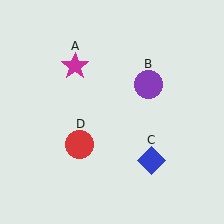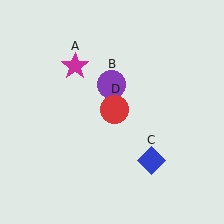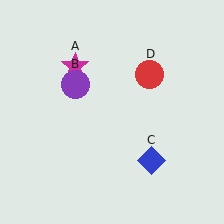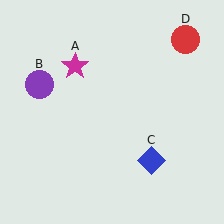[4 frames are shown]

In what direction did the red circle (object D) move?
The red circle (object D) moved up and to the right.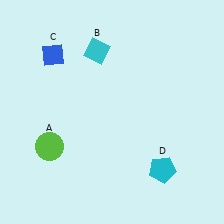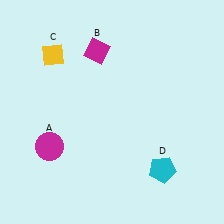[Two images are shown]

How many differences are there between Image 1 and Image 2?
There are 3 differences between the two images.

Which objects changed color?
A changed from lime to magenta. B changed from cyan to magenta. C changed from blue to yellow.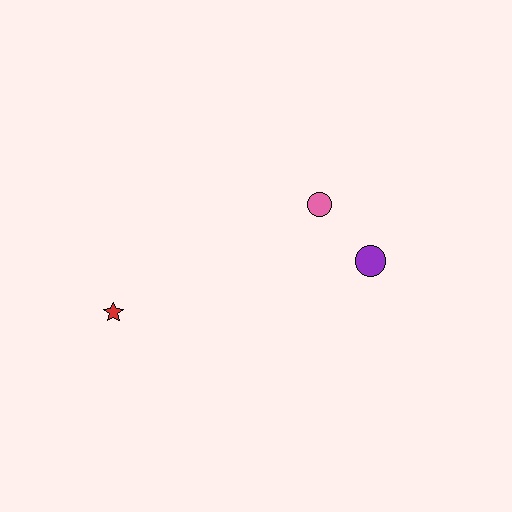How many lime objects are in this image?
There are no lime objects.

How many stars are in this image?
There is 1 star.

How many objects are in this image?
There are 3 objects.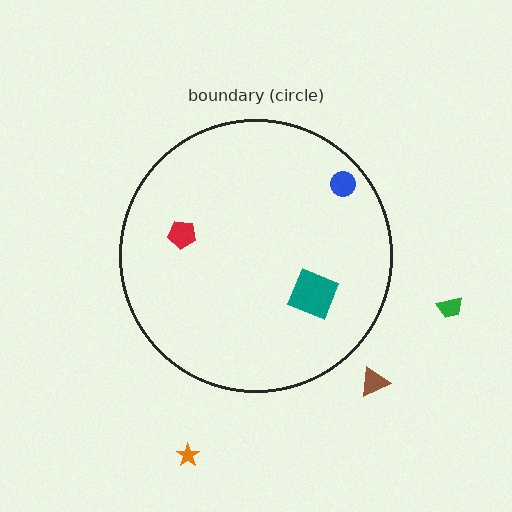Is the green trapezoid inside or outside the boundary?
Outside.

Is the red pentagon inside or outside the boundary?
Inside.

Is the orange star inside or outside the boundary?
Outside.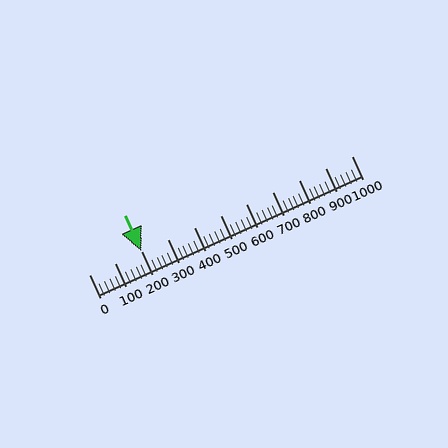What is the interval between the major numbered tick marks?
The major tick marks are spaced 100 units apart.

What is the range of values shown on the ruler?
The ruler shows values from 0 to 1000.